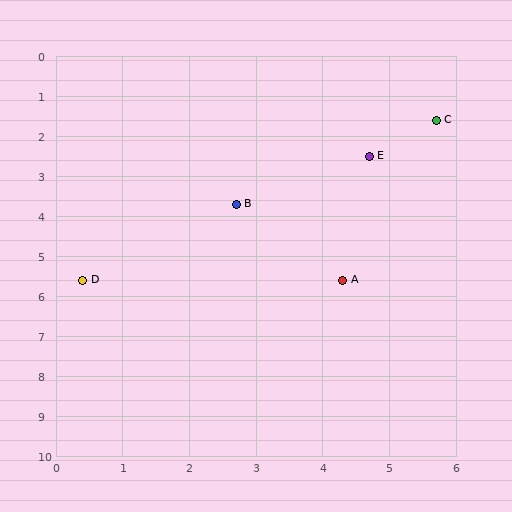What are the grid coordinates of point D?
Point D is at approximately (0.4, 5.6).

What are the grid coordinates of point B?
Point B is at approximately (2.7, 3.7).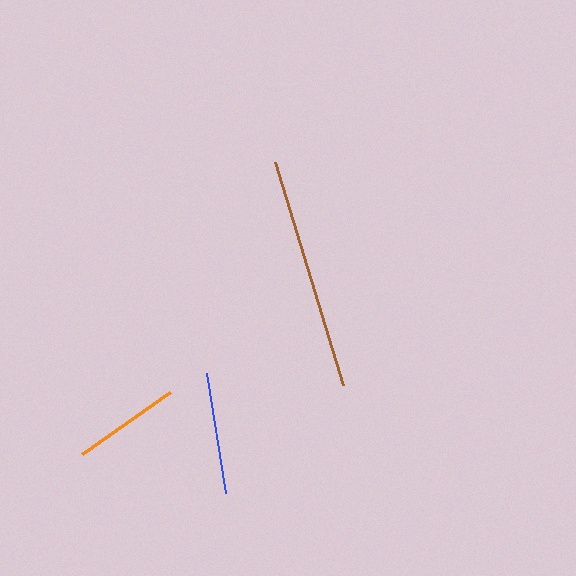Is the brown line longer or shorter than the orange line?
The brown line is longer than the orange line.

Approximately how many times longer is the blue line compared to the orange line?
The blue line is approximately 1.1 times the length of the orange line.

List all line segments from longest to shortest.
From longest to shortest: brown, blue, orange.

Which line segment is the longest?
The brown line is the longest at approximately 233 pixels.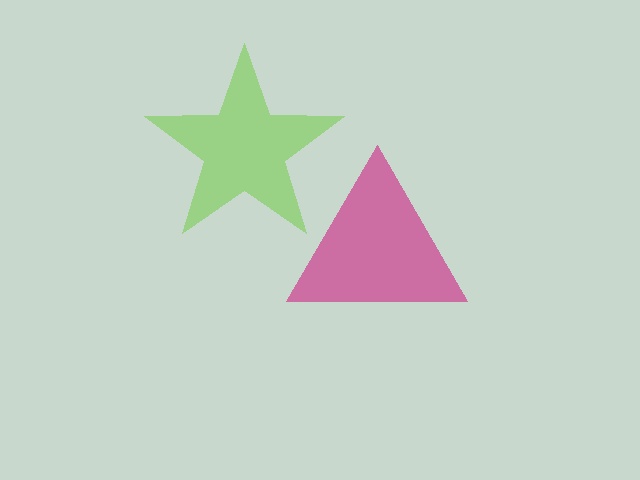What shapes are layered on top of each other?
The layered shapes are: a lime star, a magenta triangle.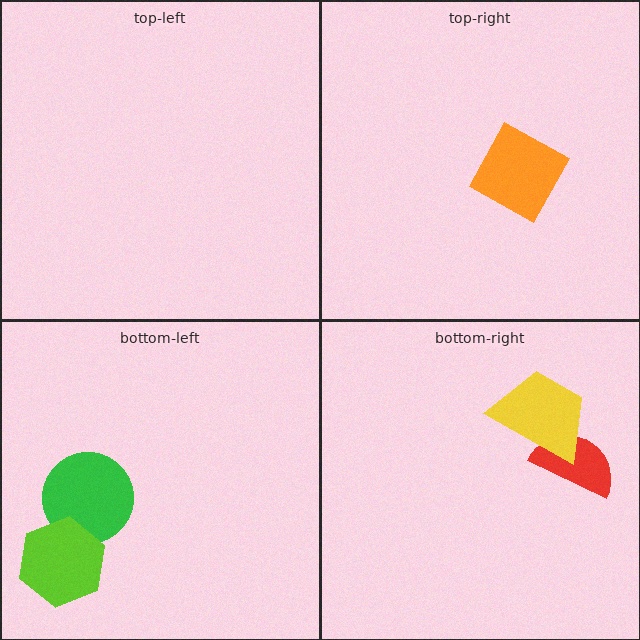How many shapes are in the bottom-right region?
2.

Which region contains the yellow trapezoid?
The bottom-right region.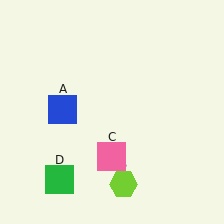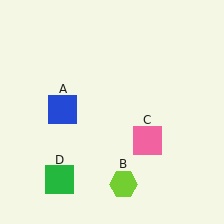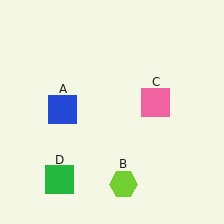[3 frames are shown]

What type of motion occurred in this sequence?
The pink square (object C) rotated counterclockwise around the center of the scene.